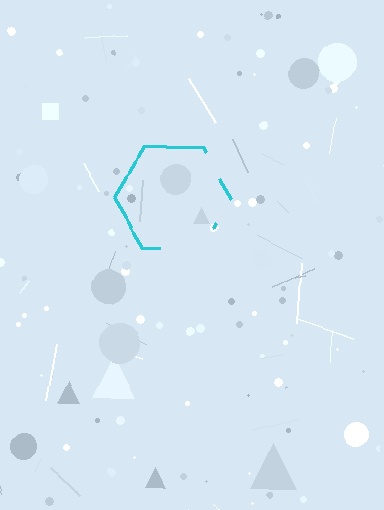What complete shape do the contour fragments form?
The contour fragments form a hexagon.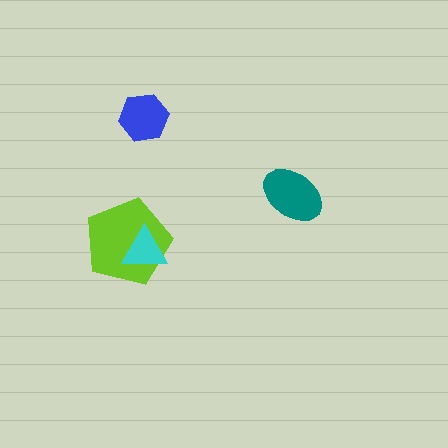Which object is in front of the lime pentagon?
The cyan triangle is in front of the lime pentagon.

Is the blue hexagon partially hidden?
No, no other shape covers it.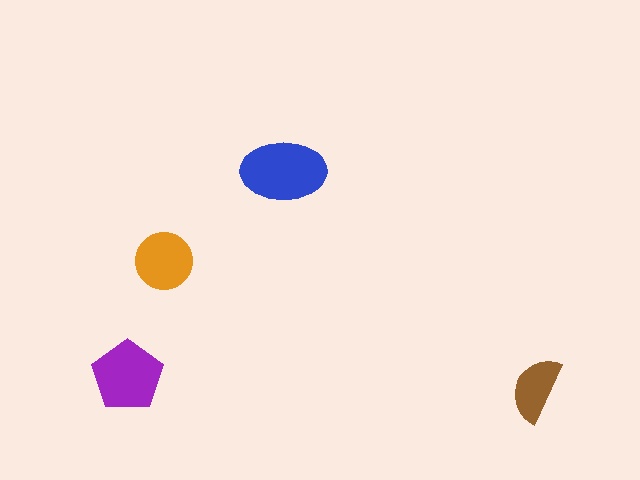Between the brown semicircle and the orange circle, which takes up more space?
The orange circle.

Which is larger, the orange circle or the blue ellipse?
The blue ellipse.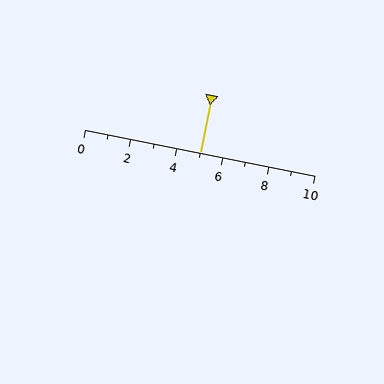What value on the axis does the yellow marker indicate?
The marker indicates approximately 5.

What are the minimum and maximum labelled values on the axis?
The axis runs from 0 to 10.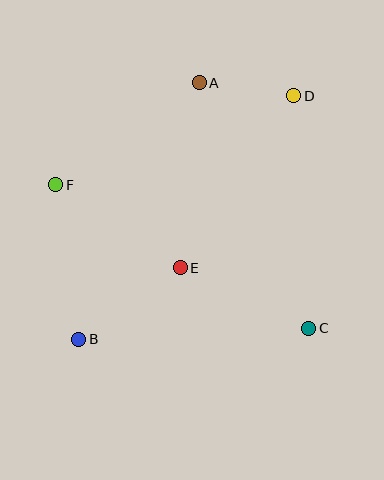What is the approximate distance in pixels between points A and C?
The distance between A and C is approximately 269 pixels.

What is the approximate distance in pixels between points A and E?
The distance between A and E is approximately 186 pixels.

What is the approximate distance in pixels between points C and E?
The distance between C and E is approximately 142 pixels.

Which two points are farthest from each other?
Points B and D are farthest from each other.